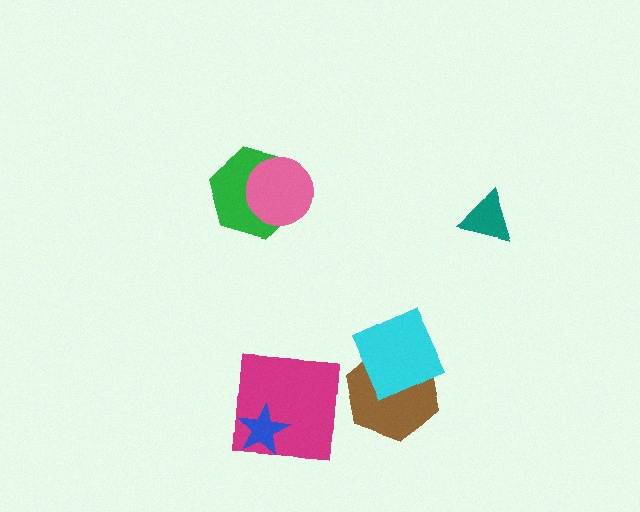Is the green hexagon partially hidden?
Yes, it is partially covered by another shape.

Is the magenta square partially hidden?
Yes, it is partially covered by another shape.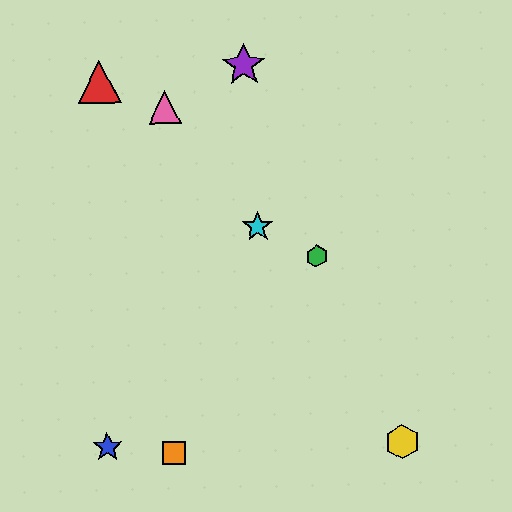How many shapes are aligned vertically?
2 shapes (the orange square, the pink triangle) are aligned vertically.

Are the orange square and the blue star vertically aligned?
No, the orange square is at x≈174 and the blue star is at x≈108.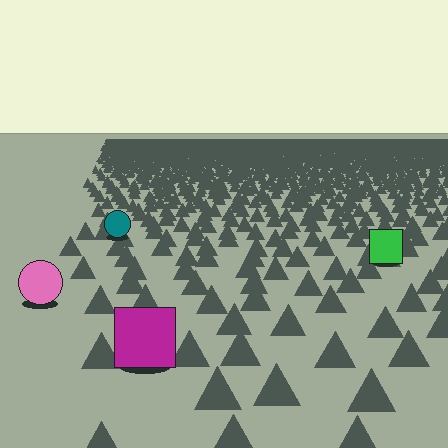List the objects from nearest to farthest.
From nearest to farthest: the magenta square, the pink circle, the green square, the teal circle.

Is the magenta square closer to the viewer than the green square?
Yes. The magenta square is closer — you can tell from the texture gradient: the ground texture is coarser near it.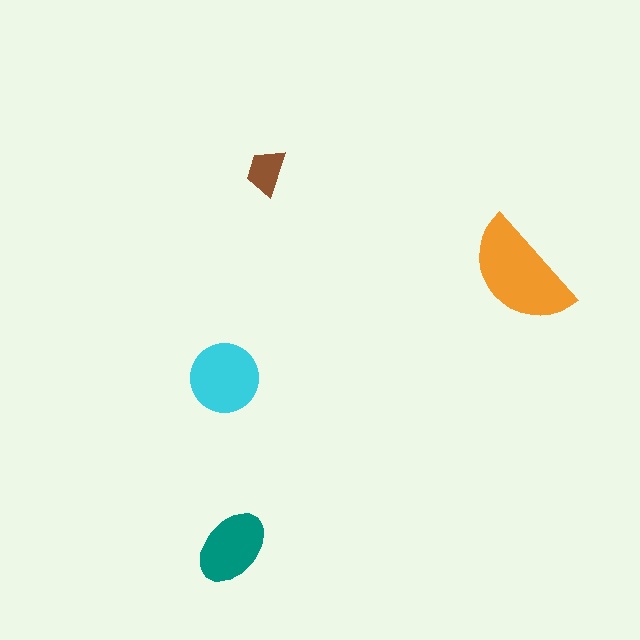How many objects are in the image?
There are 4 objects in the image.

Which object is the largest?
The orange semicircle.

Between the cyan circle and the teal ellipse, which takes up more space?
The cyan circle.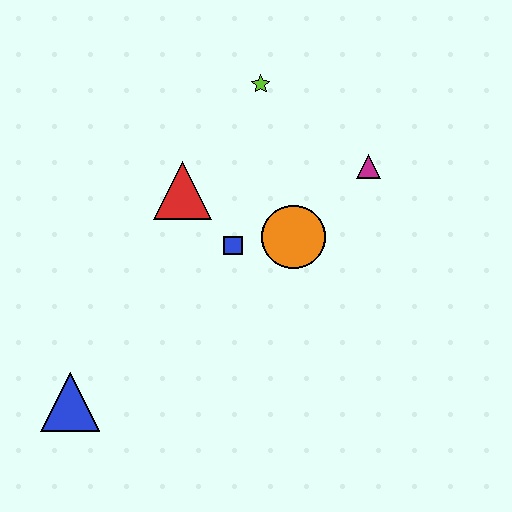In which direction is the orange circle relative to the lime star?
The orange circle is below the lime star.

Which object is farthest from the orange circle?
The blue triangle is farthest from the orange circle.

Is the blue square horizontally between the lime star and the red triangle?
Yes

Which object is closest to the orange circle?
The blue square is closest to the orange circle.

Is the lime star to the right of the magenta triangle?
No